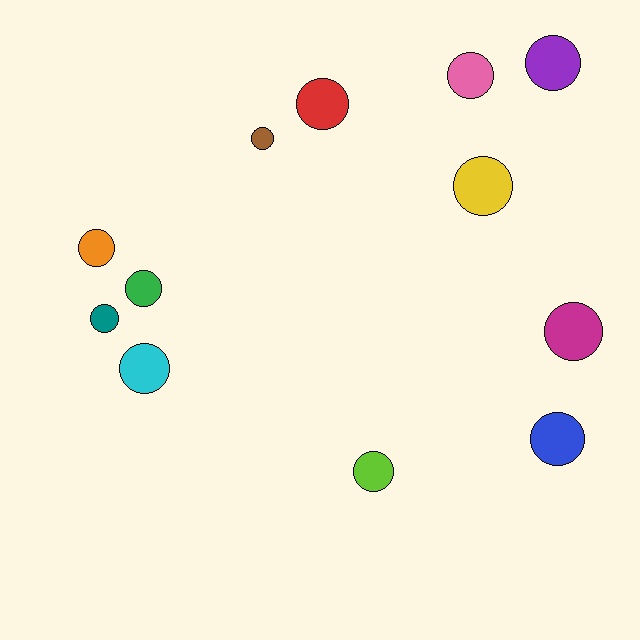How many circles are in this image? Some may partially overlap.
There are 12 circles.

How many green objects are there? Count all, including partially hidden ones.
There is 1 green object.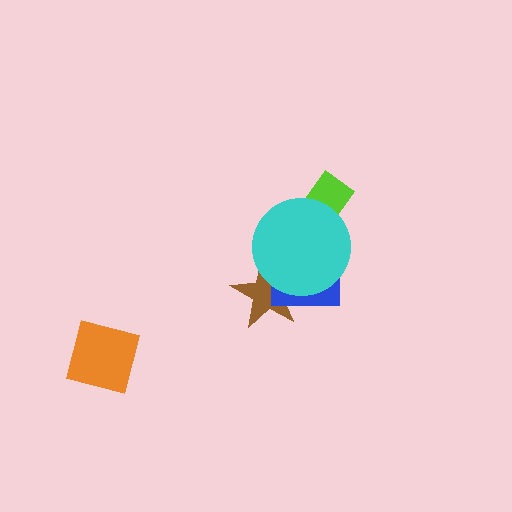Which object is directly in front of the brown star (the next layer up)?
The blue rectangle is directly in front of the brown star.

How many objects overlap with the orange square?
0 objects overlap with the orange square.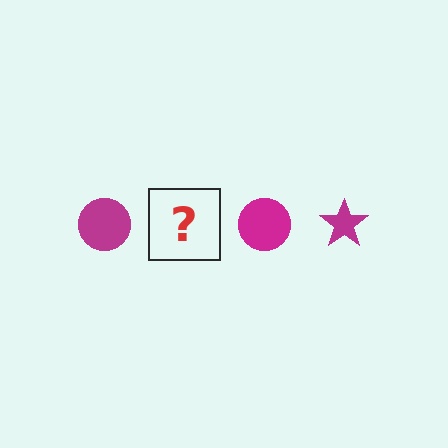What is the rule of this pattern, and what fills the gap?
The rule is that the pattern cycles through circle, star shapes in magenta. The gap should be filled with a magenta star.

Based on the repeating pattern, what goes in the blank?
The blank should be a magenta star.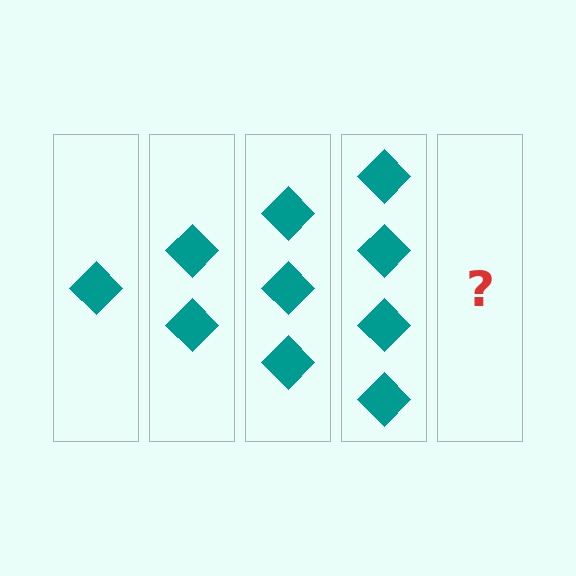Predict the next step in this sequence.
The next step is 5 diamonds.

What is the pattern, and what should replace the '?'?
The pattern is that each step adds one more diamond. The '?' should be 5 diamonds.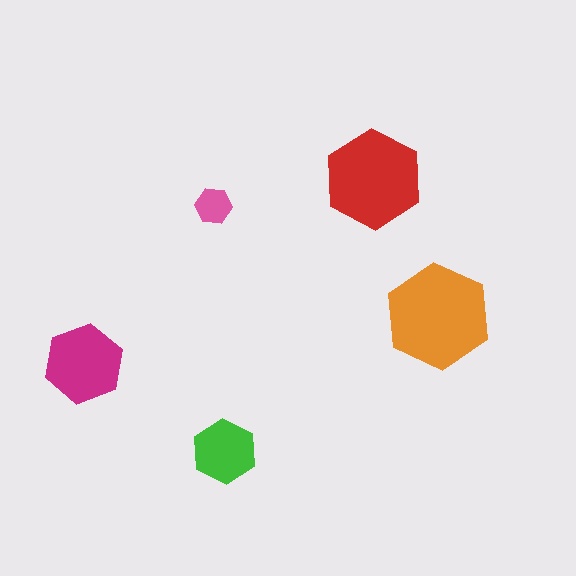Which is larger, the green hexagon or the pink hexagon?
The green one.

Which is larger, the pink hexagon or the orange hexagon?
The orange one.